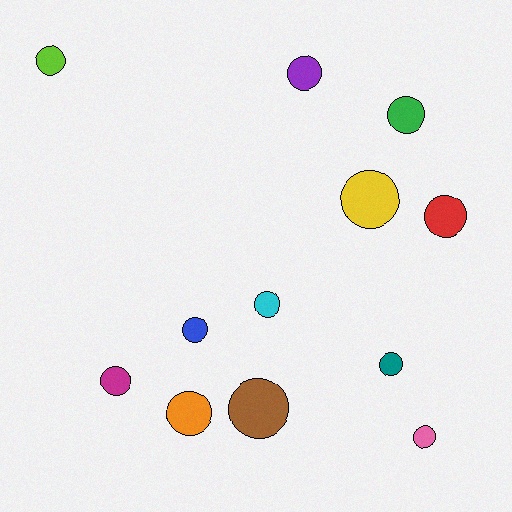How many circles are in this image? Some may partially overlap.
There are 12 circles.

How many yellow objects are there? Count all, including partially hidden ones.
There is 1 yellow object.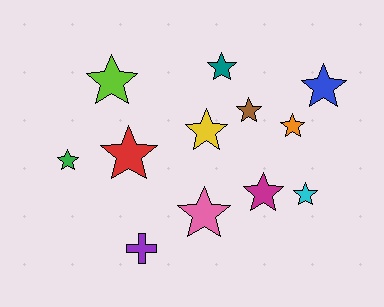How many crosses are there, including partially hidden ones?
There is 1 cross.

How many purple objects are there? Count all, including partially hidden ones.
There is 1 purple object.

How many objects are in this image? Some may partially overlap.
There are 12 objects.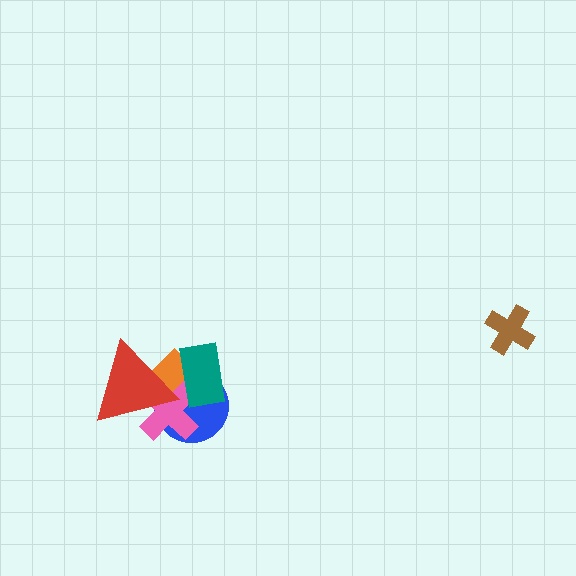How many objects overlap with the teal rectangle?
4 objects overlap with the teal rectangle.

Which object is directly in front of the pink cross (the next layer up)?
The teal rectangle is directly in front of the pink cross.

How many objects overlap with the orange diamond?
4 objects overlap with the orange diamond.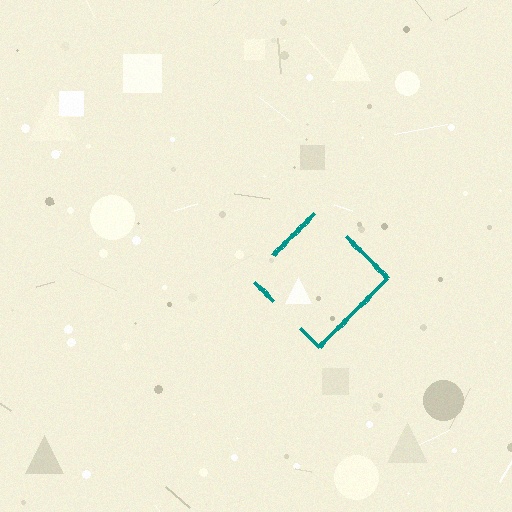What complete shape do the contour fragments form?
The contour fragments form a diamond.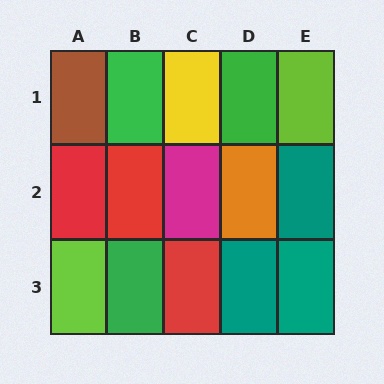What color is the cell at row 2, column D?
Orange.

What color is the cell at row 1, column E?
Lime.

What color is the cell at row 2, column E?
Teal.